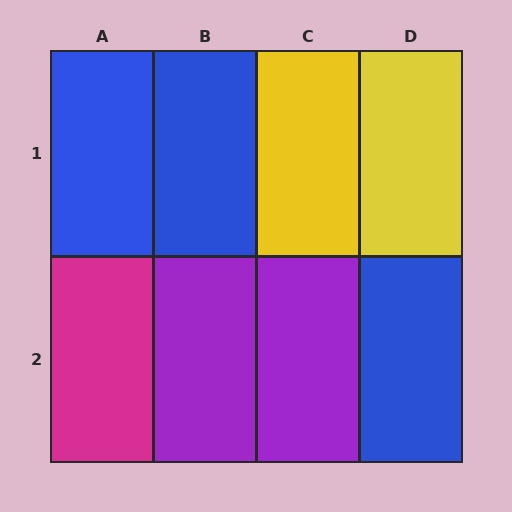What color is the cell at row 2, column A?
Magenta.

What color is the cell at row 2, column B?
Purple.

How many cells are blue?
3 cells are blue.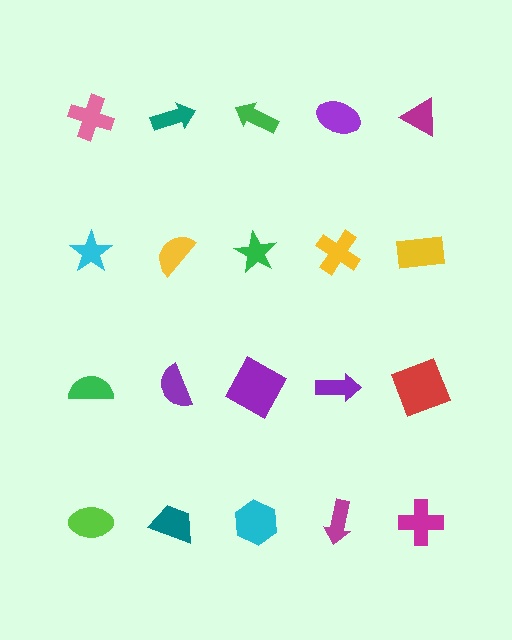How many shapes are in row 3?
5 shapes.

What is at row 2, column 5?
A yellow rectangle.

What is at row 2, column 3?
A green star.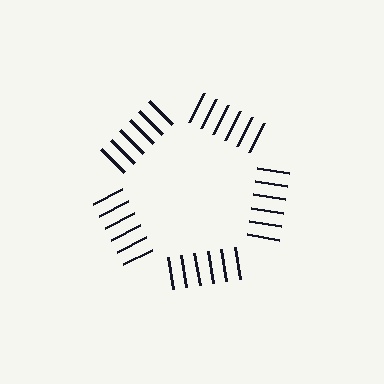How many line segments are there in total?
30 — 6 along each of the 5 edges.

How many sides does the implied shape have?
5 sides — the line-ends trace a pentagon.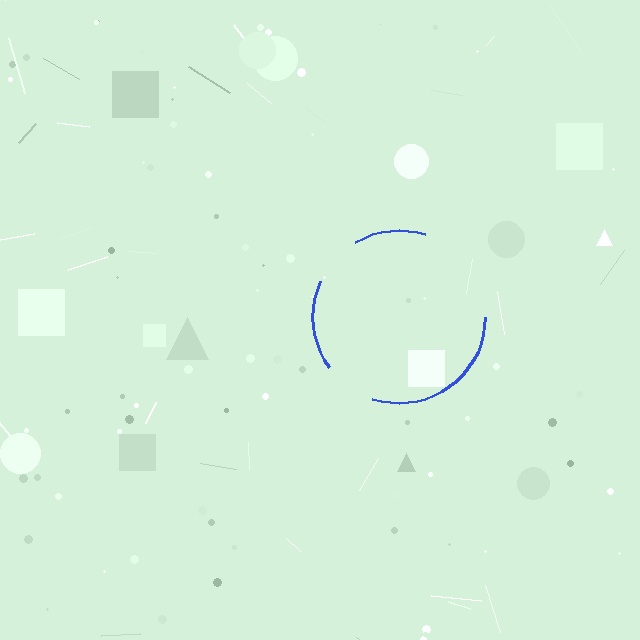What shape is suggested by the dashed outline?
The dashed outline suggests a circle.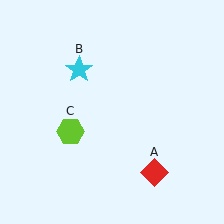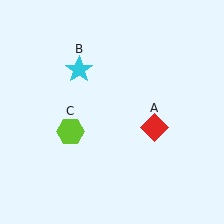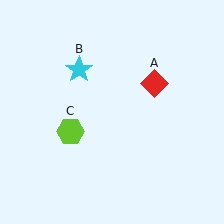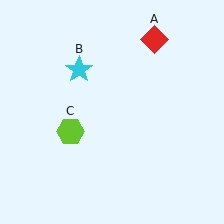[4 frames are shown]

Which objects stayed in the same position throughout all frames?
Cyan star (object B) and lime hexagon (object C) remained stationary.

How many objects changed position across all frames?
1 object changed position: red diamond (object A).